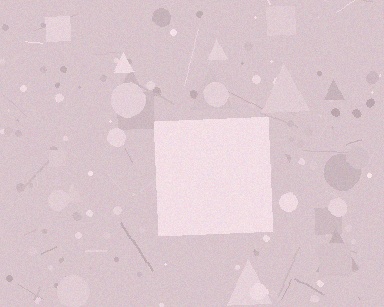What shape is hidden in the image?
A square is hidden in the image.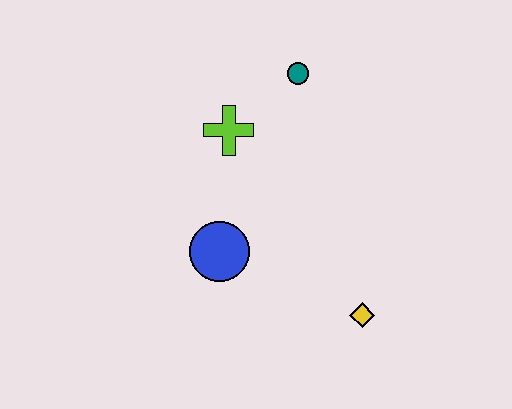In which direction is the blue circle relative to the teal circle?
The blue circle is below the teal circle.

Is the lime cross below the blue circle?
No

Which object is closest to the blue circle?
The lime cross is closest to the blue circle.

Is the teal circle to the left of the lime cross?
No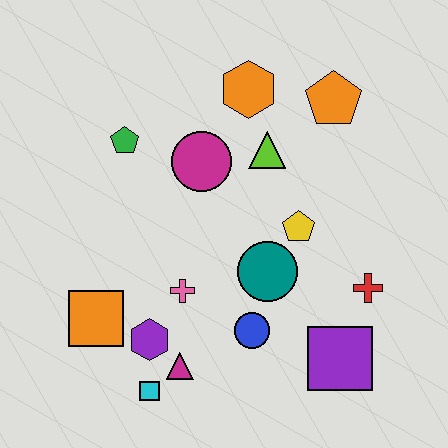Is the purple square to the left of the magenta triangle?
No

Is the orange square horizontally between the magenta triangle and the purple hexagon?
No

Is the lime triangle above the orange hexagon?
No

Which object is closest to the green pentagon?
The magenta circle is closest to the green pentagon.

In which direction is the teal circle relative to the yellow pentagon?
The teal circle is below the yellow pentagon.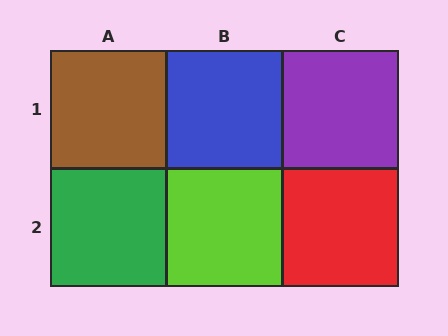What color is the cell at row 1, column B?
Blue.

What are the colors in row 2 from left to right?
Green, lime, red.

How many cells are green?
1 cell is green.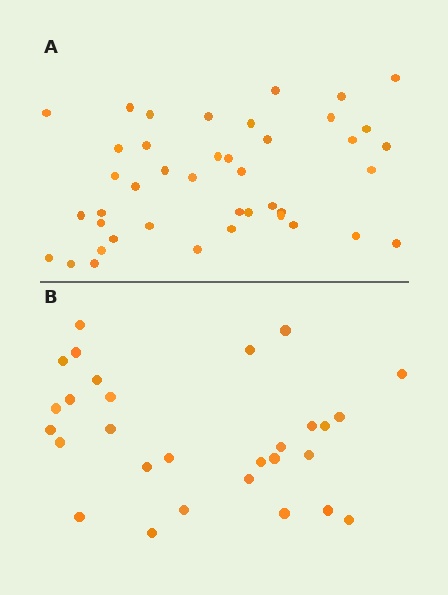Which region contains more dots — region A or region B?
Region A (the top region) has more dots.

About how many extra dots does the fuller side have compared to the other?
Region A has approximately 15 more dots than region B.